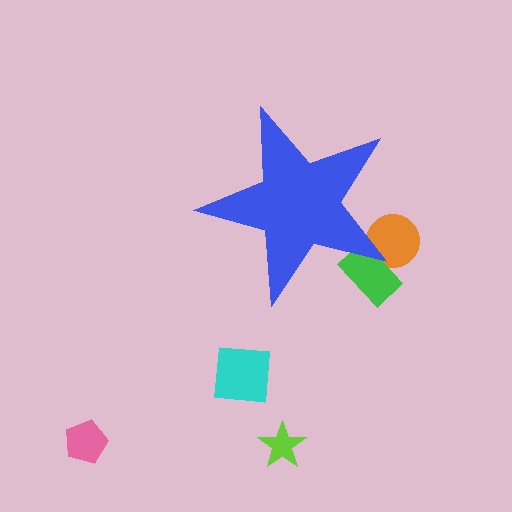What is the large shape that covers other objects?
A blue star.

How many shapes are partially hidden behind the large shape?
2 shapes are partially hidden.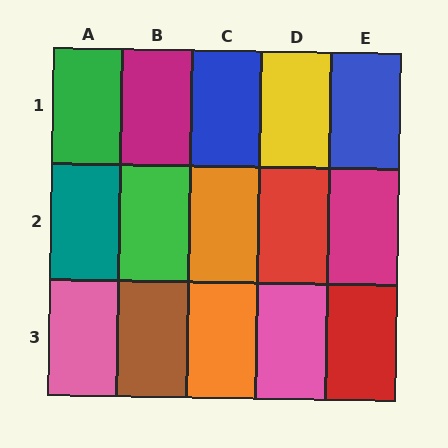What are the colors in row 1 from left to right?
Green, magenta, blue, yellow, blue.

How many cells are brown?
1 cell is brown.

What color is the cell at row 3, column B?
Brown.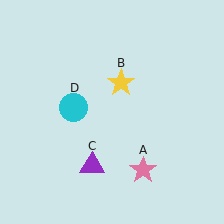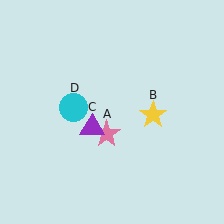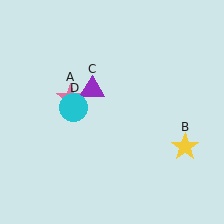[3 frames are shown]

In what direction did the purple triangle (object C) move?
The purple triangle (object C) moved up.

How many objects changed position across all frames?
3 objects changed position: pink star (object A), yellow star (object B), purple triangle (object C).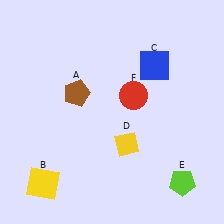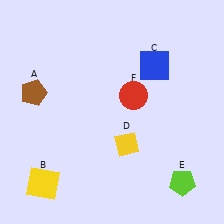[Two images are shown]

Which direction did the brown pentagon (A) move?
The brown pentagon (A) moved left.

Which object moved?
The brown pentagon (A) moved left.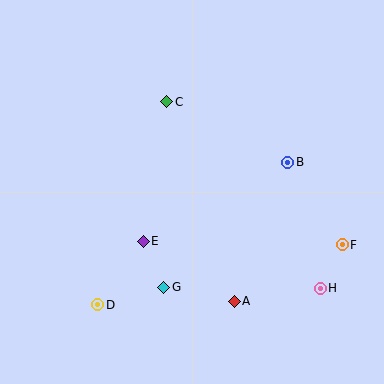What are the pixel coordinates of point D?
Point D is at (98, 305).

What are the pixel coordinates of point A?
Point A is at (234, 301).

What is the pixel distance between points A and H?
The distance between A and H is 87 pixels.